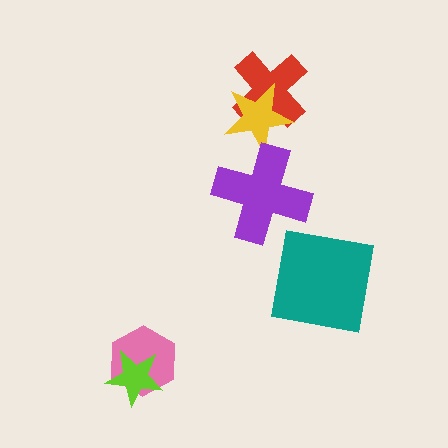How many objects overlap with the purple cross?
1 object overlaps with the purple cross.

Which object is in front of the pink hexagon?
The lime star is in front of the pink hexagon.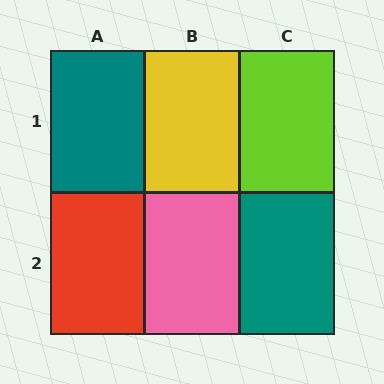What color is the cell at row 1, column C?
Lime.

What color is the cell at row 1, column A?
Teal.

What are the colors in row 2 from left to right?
Red, pink, teal.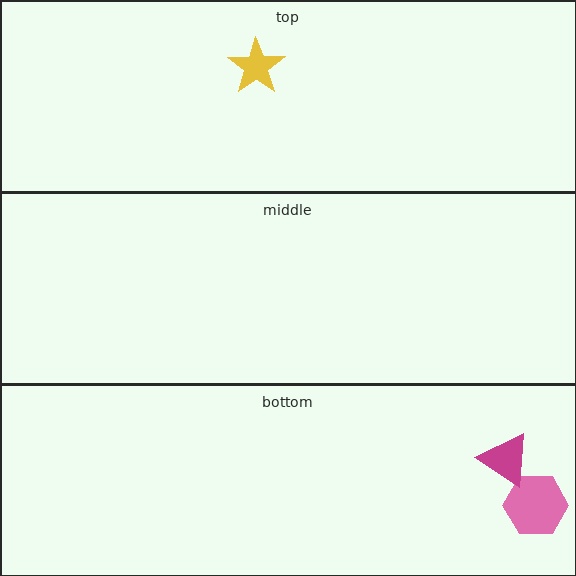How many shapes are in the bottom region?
2.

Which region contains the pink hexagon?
The bottom region.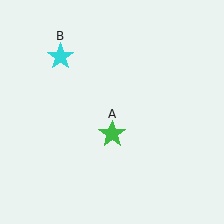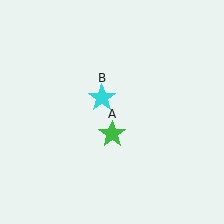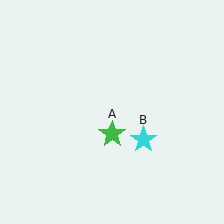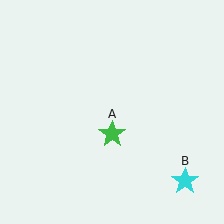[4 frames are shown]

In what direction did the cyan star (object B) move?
The cyan star (object B) moved down and to the right.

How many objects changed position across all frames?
1 object changed position: cyan star (object B).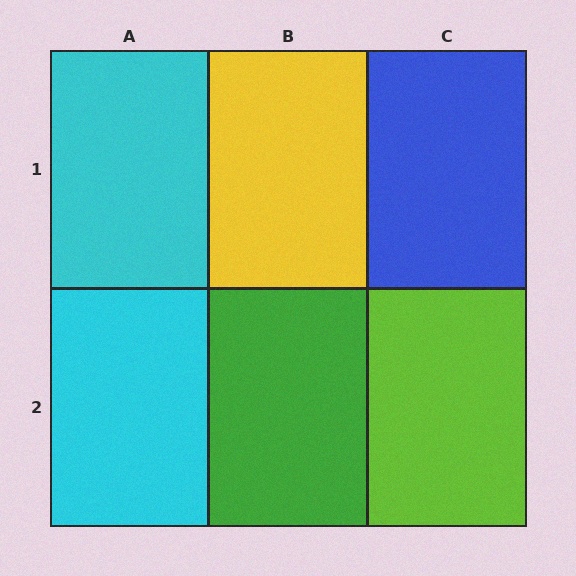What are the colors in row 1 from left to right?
Cyan, yellow, blue.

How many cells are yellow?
1 cell is yellow.